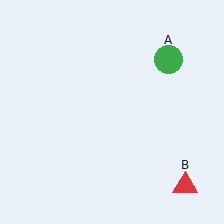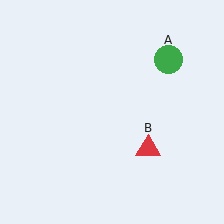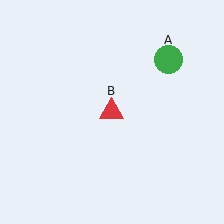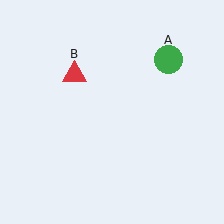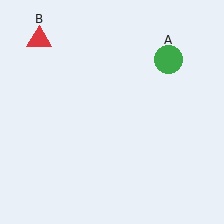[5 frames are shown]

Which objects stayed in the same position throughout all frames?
Green circle (object A) remained stationary.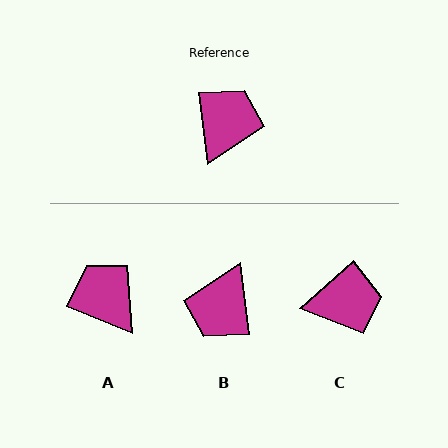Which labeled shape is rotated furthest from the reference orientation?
B, about 179 degrees away.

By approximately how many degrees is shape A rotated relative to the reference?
Approximately 61 degrees counter-clockwise.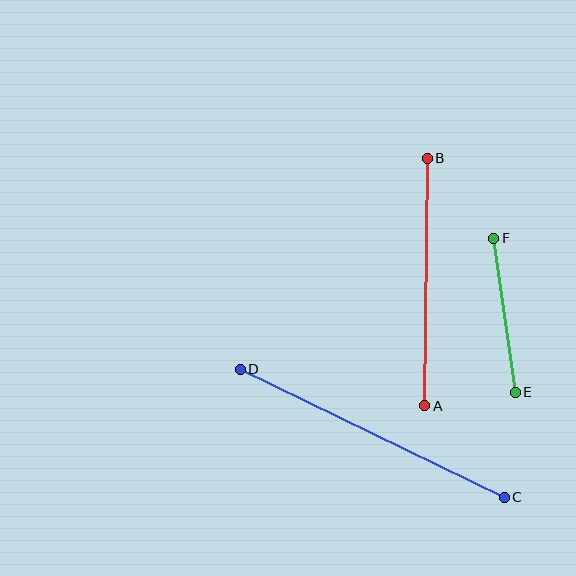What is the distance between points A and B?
The distance is approximately 247 pixels.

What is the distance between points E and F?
The distance is approximately 156 pixels.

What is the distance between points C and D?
The distance is approximately 294 pixels.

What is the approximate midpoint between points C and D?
The midpoint is at approximately (372, 433) pixels.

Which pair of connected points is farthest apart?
Points C and D are farthest apart.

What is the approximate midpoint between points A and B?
The midpoint is at approximately (426, 282) pixels.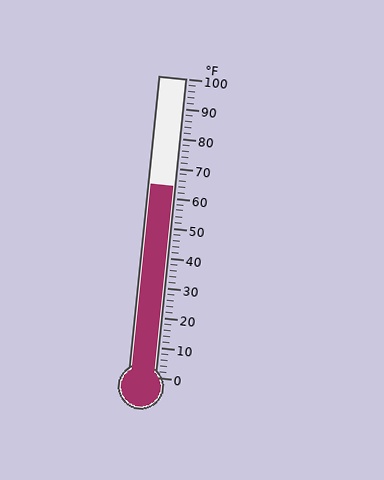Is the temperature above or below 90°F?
The temperature is below 90°F.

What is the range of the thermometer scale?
The thermometer scale ranges from 0°F to 100°F.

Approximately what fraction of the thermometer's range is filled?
The thermometer is filled to approximately 65% of its range.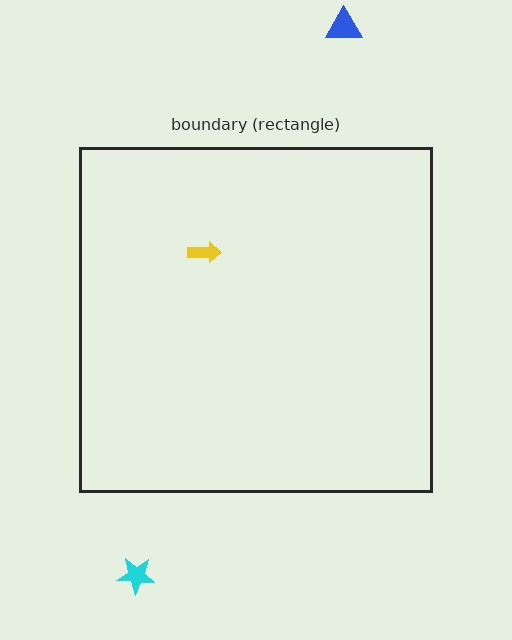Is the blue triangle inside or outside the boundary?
Outside.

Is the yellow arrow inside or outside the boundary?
Inside.